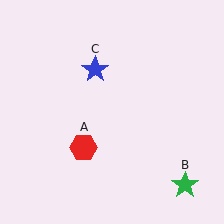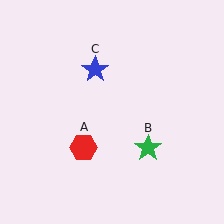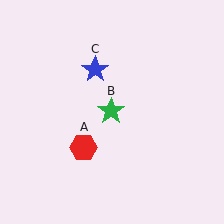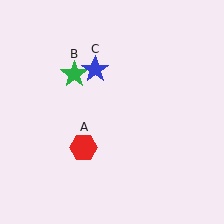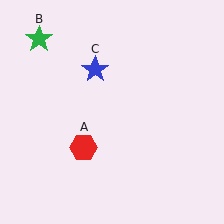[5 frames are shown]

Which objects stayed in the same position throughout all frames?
Red hexagon (object A) and blue star (object C) remained stationary.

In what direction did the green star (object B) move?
The green star (object B) moved up and to the left.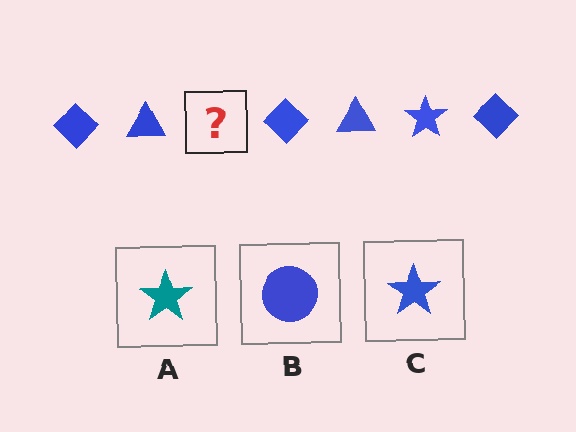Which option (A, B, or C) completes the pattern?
C.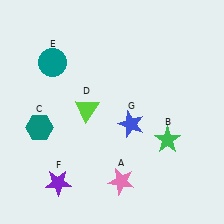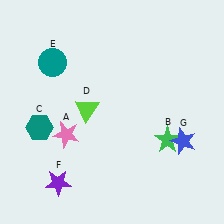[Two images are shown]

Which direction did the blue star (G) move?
The blue star (G) moved right.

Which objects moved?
The objects that moved are: the pink star (A), the blue star (G).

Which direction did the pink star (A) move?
The pink star (A) moved left.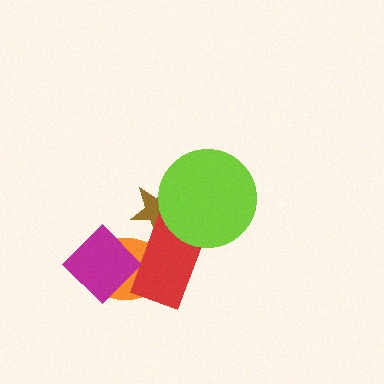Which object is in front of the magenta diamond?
The red rectangle is in front of the magenta diamond.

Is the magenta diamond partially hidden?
Yes, it is partially covered by another shape.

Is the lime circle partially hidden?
No, no other shape covers it.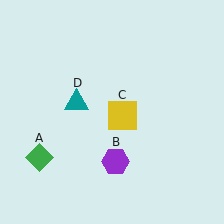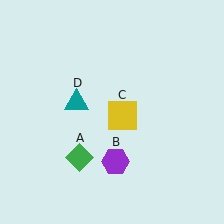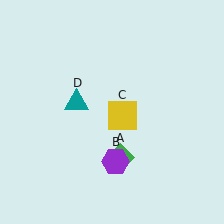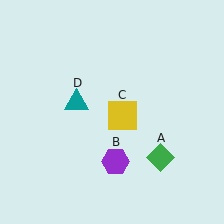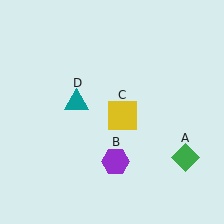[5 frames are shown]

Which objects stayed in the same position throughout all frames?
Purple hexagon (object B) and yellow square (object C) and teal triangle (object D) remained stationary.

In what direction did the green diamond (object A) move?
The green diamond (object A) moved right.